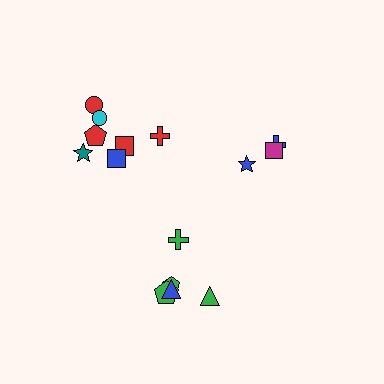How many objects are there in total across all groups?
There are 15 objects.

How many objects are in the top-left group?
There are 7 objects.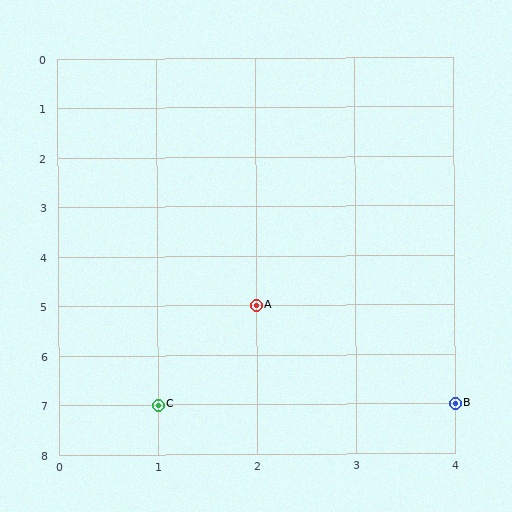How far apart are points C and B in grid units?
Points C and B are 3 columns apart.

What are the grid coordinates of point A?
Point A is at grid coordinates (2, 5).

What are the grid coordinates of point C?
Point C is at grid coordinates (1, 7).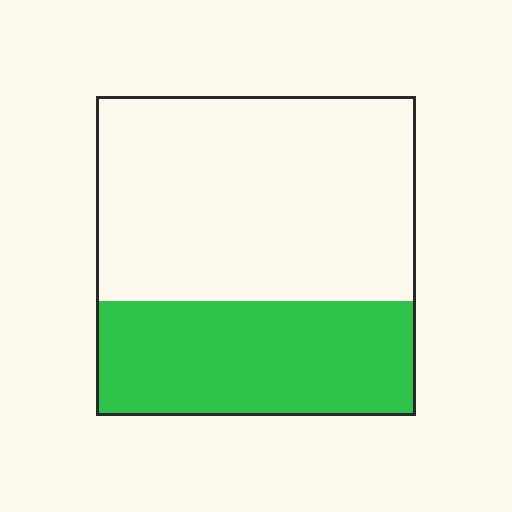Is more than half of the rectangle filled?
No.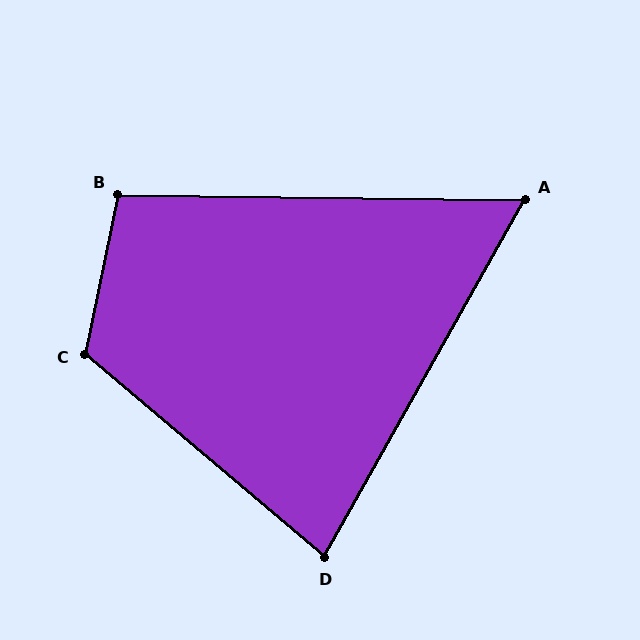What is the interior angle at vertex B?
Approximately 101 degrees (obtuse).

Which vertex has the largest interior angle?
C, at approximately 119 degrees.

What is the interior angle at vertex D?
Approximately 79 degrees (acute).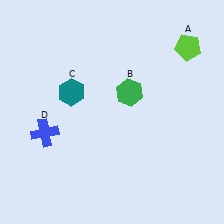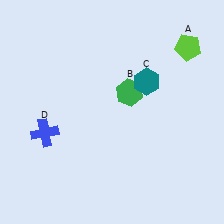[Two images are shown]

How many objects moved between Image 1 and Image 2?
1 object moved between the two images.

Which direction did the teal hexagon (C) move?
The teal hexagon (C) moved right.